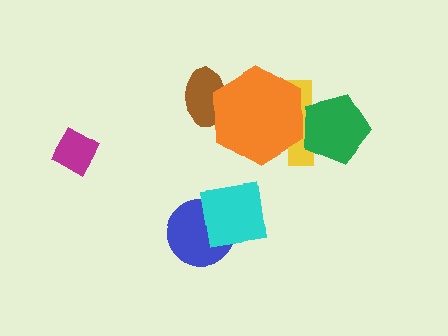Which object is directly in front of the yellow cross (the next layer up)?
The orange hexagon is directly in front of the yellow cross.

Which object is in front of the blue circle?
The cyan square is in front of the blue circle.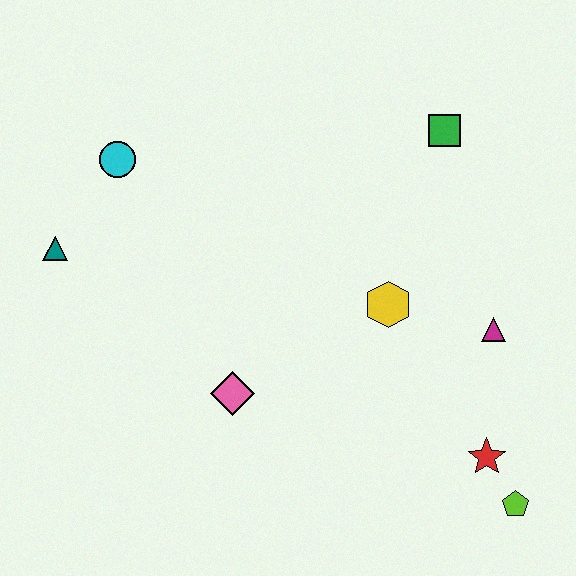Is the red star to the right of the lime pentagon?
No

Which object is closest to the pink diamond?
The yellow hexagon is closest to the pink diamond.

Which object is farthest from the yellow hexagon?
The teal triangle is farthest from the yellow hexagon.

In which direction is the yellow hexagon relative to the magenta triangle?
The yellow hexagon is to the left of the magenta triangle.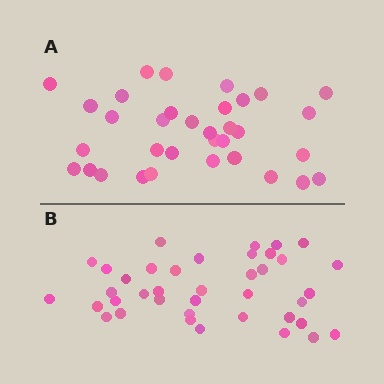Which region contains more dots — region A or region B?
Region B (the bottom region) has more dots.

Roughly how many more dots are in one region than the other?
Region B has about 5 more dots than region A.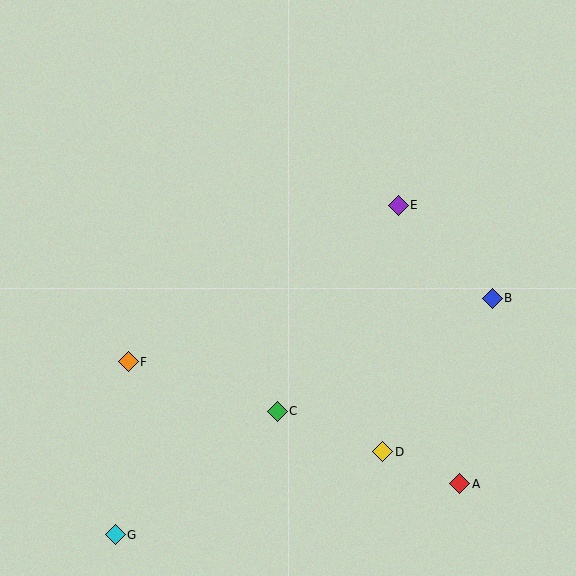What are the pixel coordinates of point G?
Point G is at (115, 535).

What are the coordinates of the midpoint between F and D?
The midpoint between F and D is at (256, 407).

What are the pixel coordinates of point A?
Point A is at (460, 484).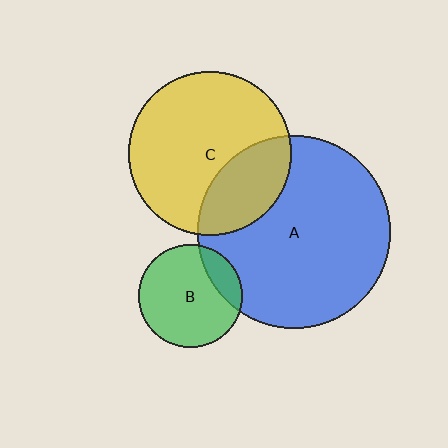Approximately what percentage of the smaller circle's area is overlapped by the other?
Approximately 30%.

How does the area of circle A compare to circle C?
Approximately 1.4 times.